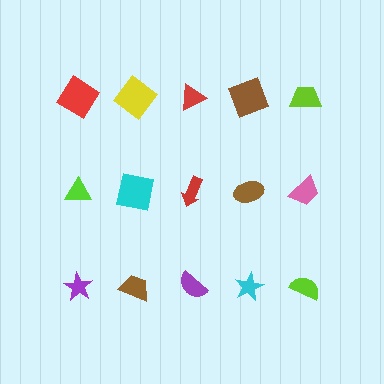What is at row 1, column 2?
A yellow diamond.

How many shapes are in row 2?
5 shapes.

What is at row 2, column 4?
A brown ellipse.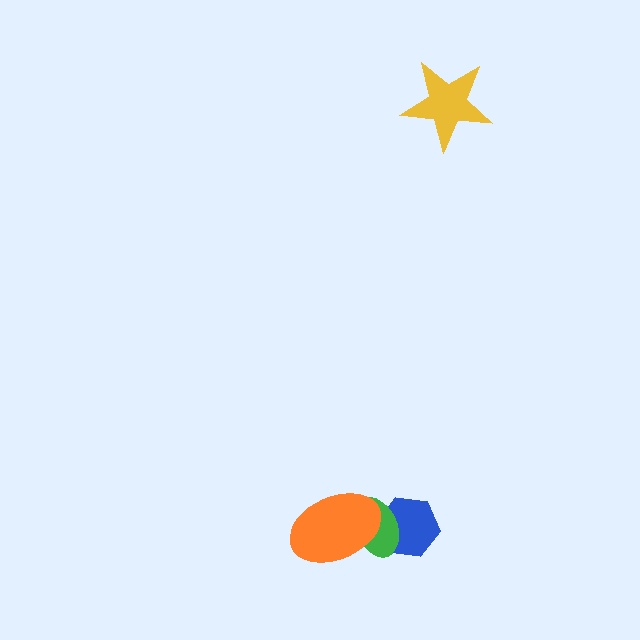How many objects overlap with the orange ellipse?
1 object overlaps with the orange ellipse.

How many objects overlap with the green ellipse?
2 objects overlap with the green ellipse.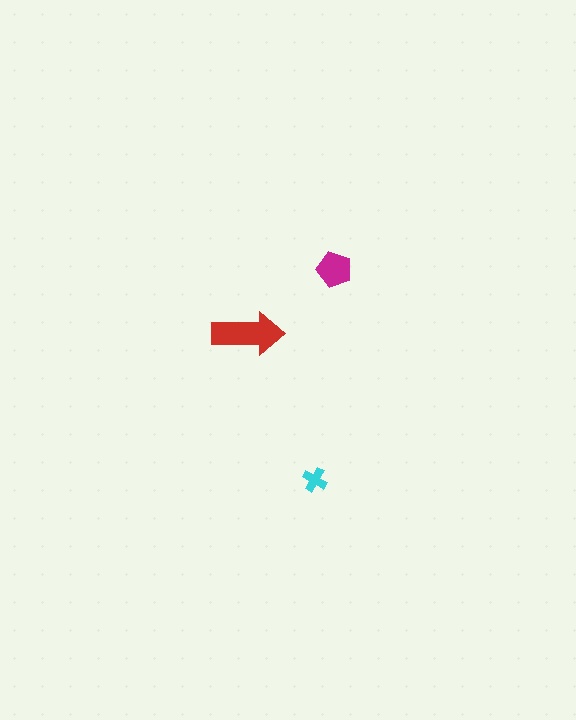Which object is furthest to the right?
The magenta pentagon is rightmost.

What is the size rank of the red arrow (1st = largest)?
1st.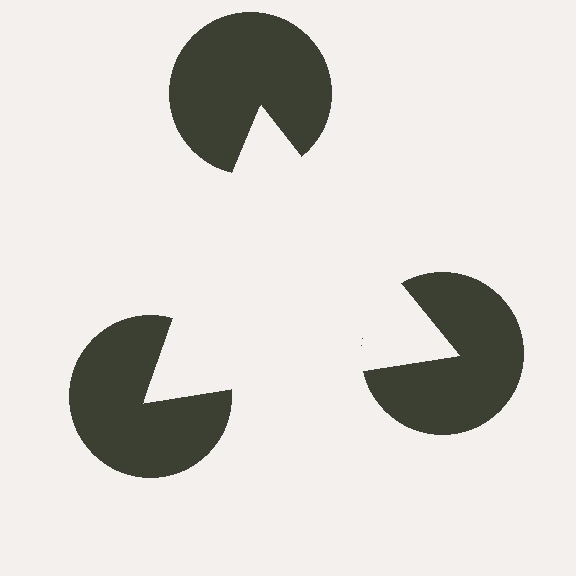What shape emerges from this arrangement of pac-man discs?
An illusory triangle — its edges are inferred from the aligned wedge cuts in the pac-man discs, not physically drawn.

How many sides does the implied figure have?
3 sides.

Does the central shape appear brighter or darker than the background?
It typically appears slightly brighter than the background, even though no actual brightness change is drawn.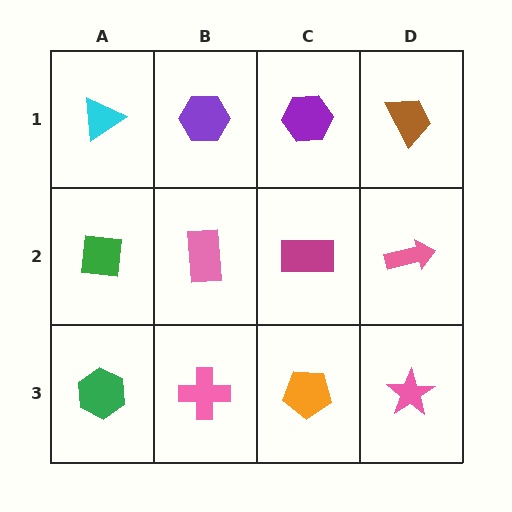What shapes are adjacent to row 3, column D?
A pink arrow (row 2, column D), an orange pentagon (row 3, column C).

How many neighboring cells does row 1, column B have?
3.